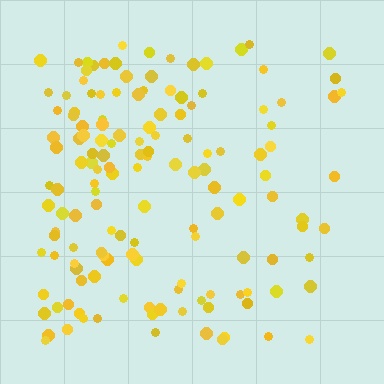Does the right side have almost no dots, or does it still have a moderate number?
Still a moderate number, just noticeably fewer than the left.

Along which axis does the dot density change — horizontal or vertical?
Horizontal.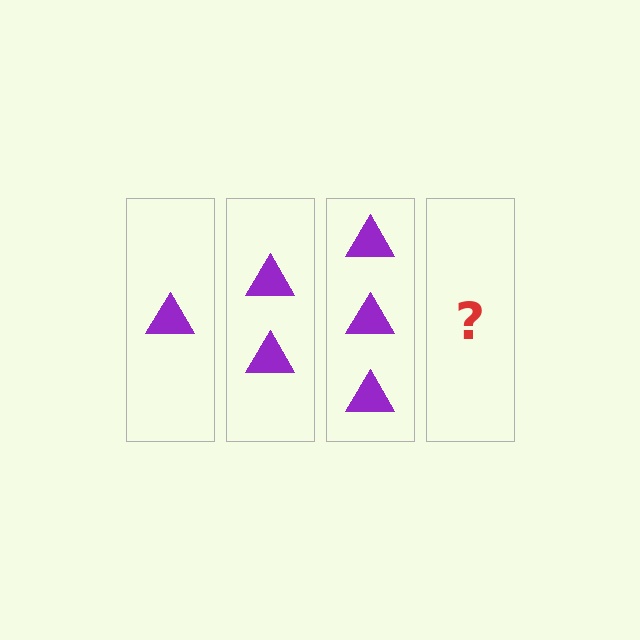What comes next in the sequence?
The next element should be 4 triangles.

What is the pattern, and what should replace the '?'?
The pattern is that each step adds one more triangle. The '?' should be 4 triangles.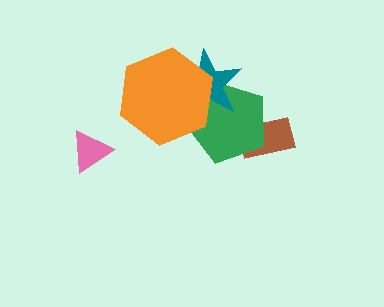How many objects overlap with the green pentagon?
3 objects overlap with the green pentagon.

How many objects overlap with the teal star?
2 objects overlap with the teal star.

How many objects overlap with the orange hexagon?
2 objects overlap with the orange hexagon.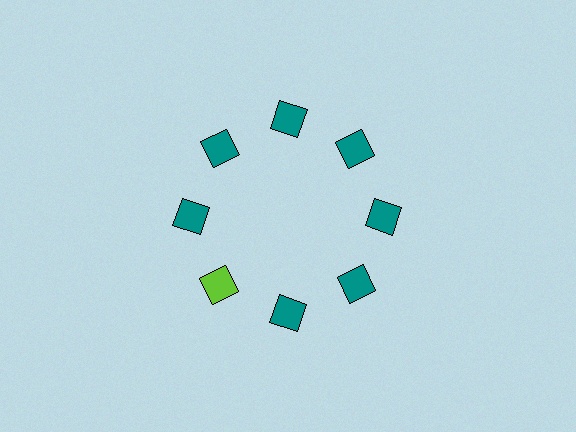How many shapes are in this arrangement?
There are 8 shapes arranged in a ring pattern.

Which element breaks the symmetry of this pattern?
The lime square at roughly the 8 o'clock position breaks the symmetry. All other shapes are teal squares.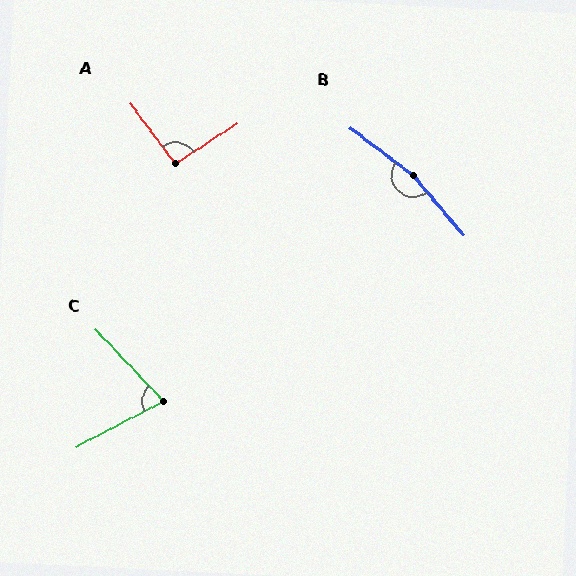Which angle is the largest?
B, at approximately 167 degrees.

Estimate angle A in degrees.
Approximately 93 degrees.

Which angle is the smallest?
C, at approximately 75 degrees.